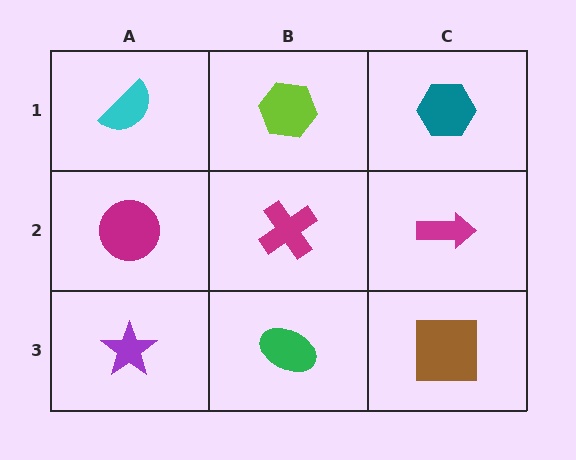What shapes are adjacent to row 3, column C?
A magenta arrow (row 2, column C), a green ellipse (row 3, column B).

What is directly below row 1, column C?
A magenta arrow.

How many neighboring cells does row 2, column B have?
4.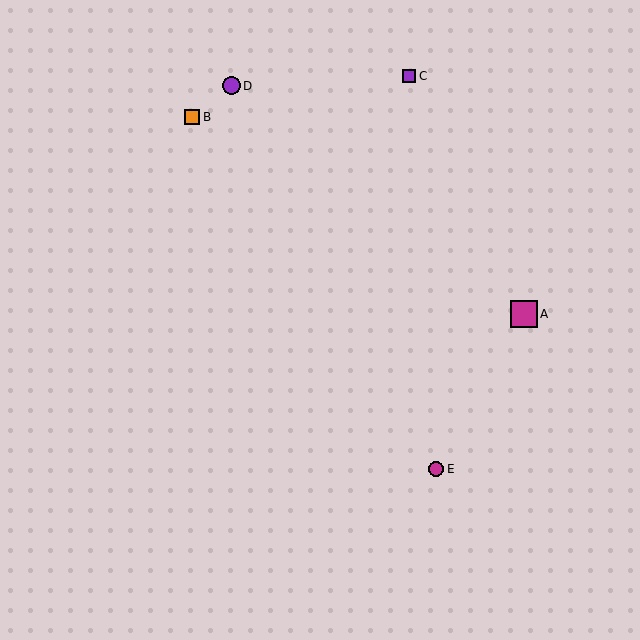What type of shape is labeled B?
Shape B is an orange square.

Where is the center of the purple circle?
The center of the purple circle is at (232, 86).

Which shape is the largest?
The magenta square (labeled A) is the largest.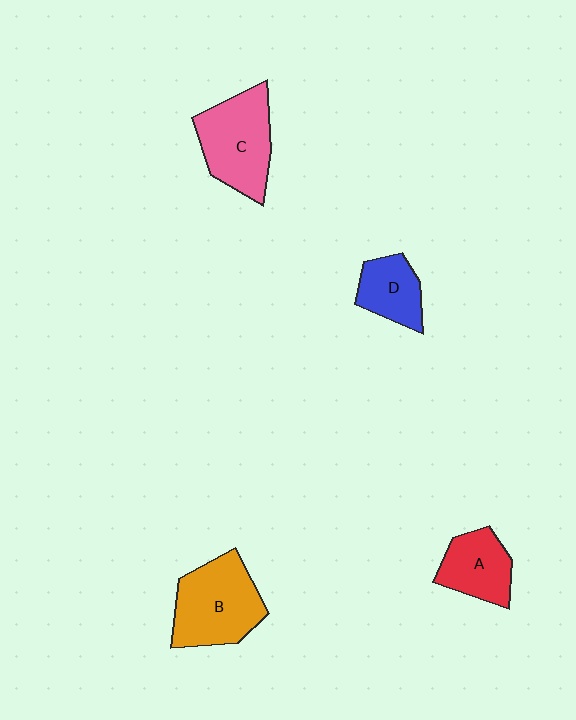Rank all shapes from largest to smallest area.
From largest to smallest: B (orange), C (pink), A (red), D (blue).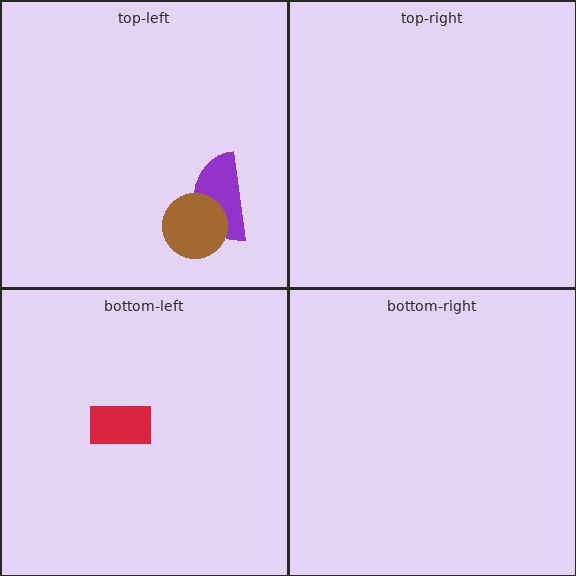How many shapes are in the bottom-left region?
1.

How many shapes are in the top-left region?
2.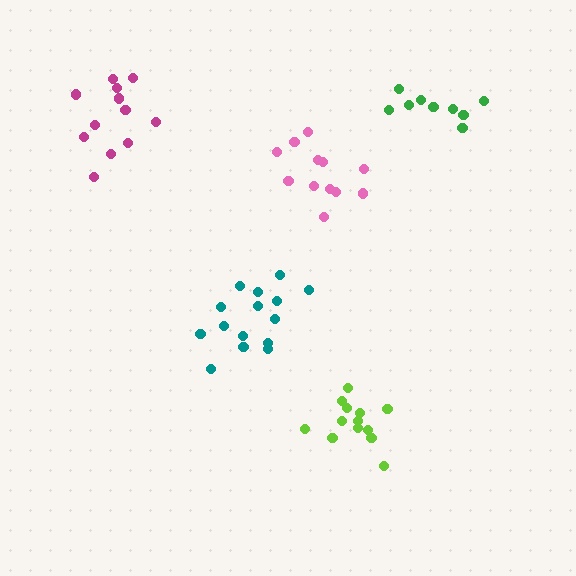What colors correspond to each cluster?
The clusters are colored: magenta, teal, green, lime, pink.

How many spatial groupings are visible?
There are 5 spatial groupings.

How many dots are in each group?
Group 1: 12 dots, Group 2: 15 dots, Group 3: 9 dots, Group 4: 13 dots, Group 5: 12 dots (61 total).